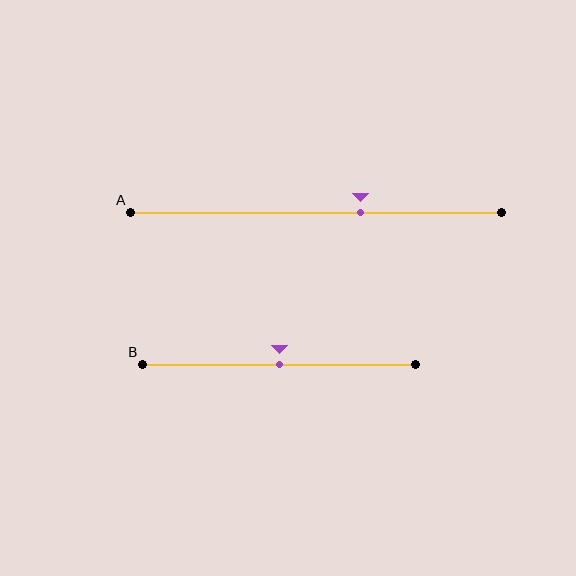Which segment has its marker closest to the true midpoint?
Segment B has its marker closest to the true midpoint.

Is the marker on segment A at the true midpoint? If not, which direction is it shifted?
No, the marker on segment A is shifted to the right by about 12% of the segment length.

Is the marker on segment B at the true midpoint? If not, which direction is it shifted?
Yes, the marker on segment B is at the true midpoint.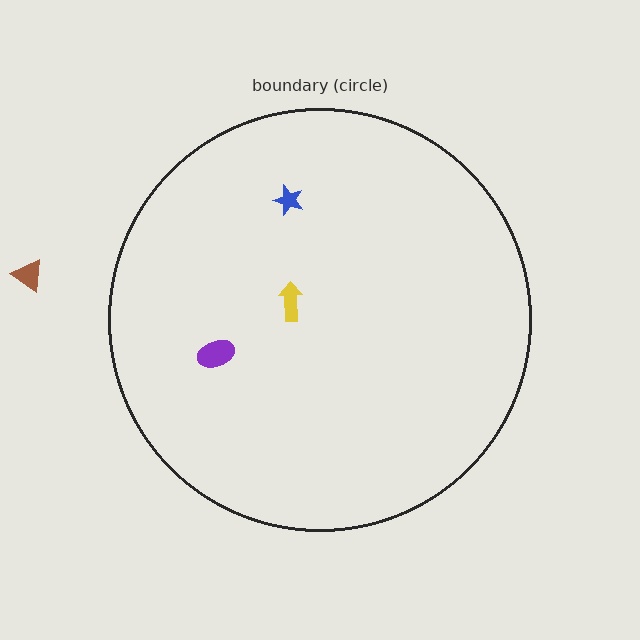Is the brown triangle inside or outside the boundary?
Outside.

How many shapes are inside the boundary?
3 inside, 1 outside.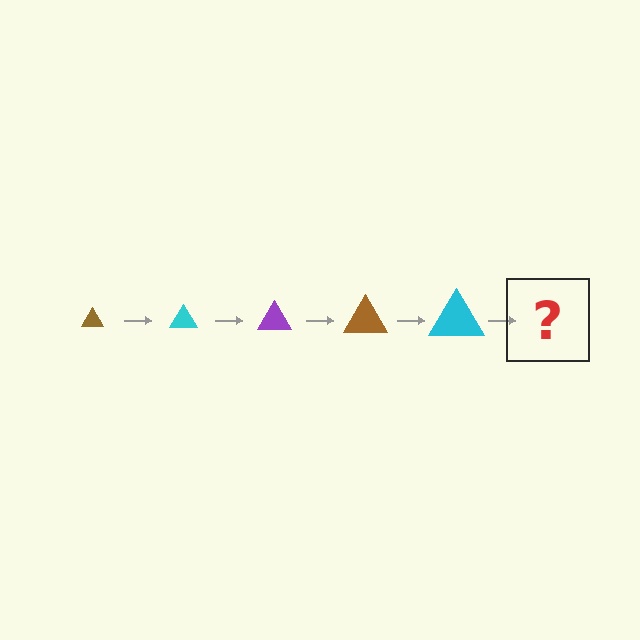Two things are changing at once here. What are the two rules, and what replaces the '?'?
The two rules are that the triangle grows larger each step and the color cycles through brown, cyan, and purple. The '?' should be a purple triangle, larger than the previous one.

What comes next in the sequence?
The next element should be a purple triangle, larger than the previous one.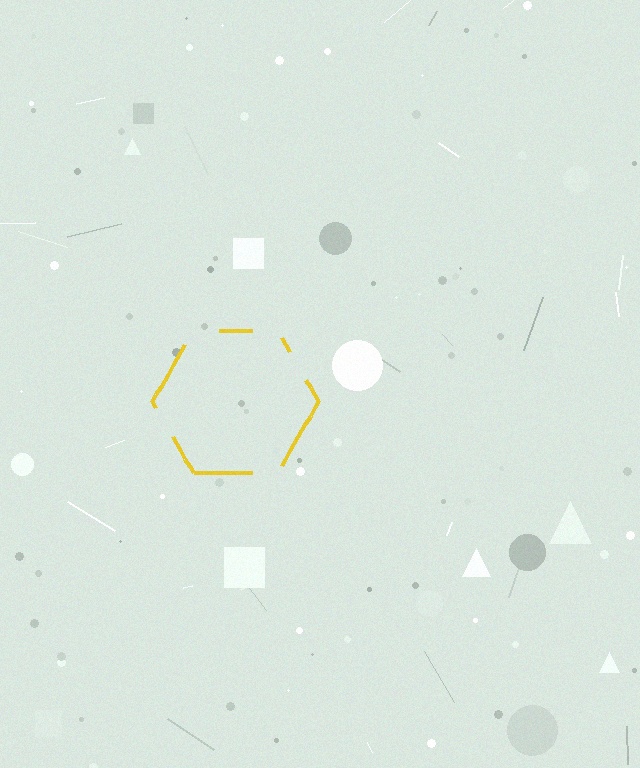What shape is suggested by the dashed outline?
The dashed outline suggests a hexagon.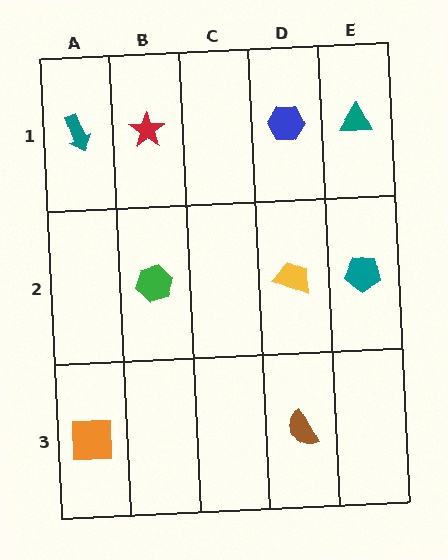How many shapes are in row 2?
3 shapes.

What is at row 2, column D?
A yellow trapezoid.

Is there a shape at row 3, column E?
No, that cell is empty.